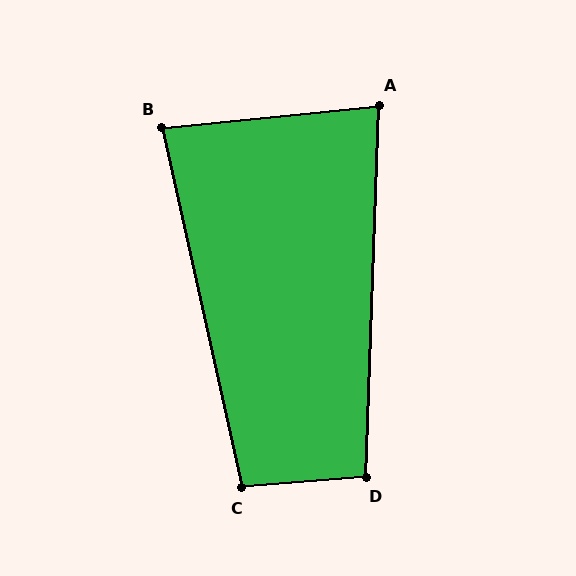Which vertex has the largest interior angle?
C, at approximately 98 degrees.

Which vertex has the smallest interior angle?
A, at approximately 82 degrees.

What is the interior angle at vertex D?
Approximately 97 degrees (obtuse).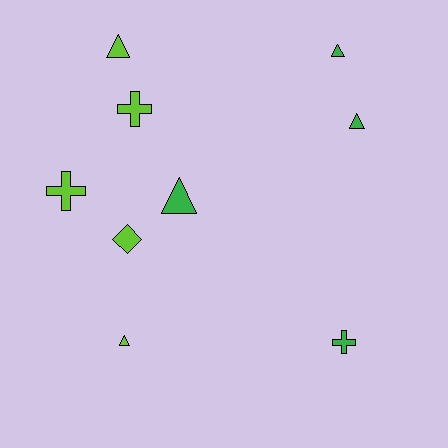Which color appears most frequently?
Lime, with 5 objects.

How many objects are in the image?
There are 9 objects.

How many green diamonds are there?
There are no green diamonds.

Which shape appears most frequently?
Triangle, with 5 objects.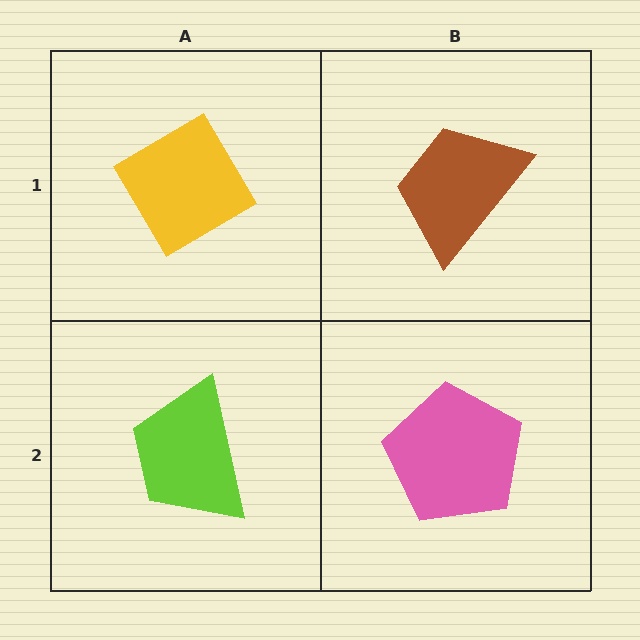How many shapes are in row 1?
2 shapes.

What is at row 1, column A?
A yellow diamond.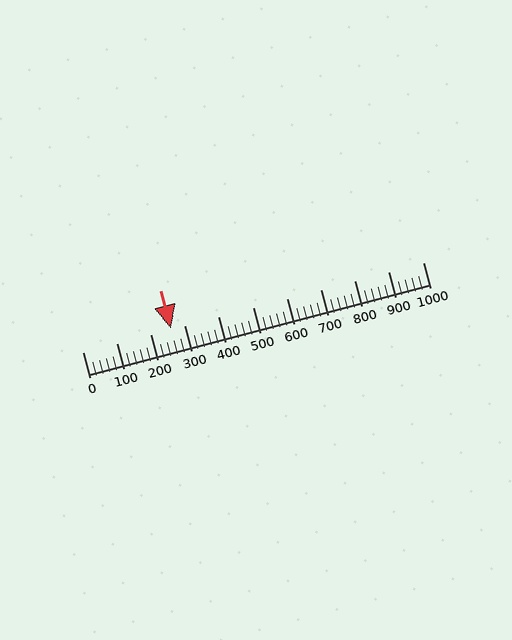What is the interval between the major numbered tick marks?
The major tick marks are spaced 100 units apart.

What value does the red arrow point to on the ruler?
The red arrow points to approximately 260.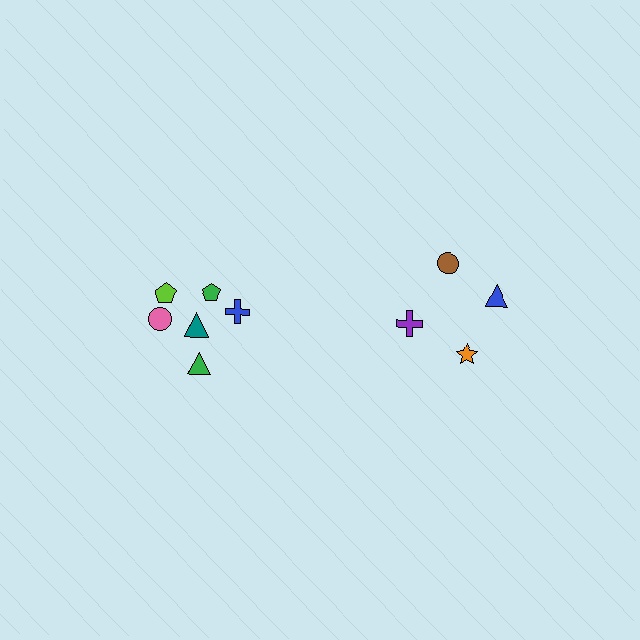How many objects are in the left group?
There are 6 objects.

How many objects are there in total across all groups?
There are 10 objects.